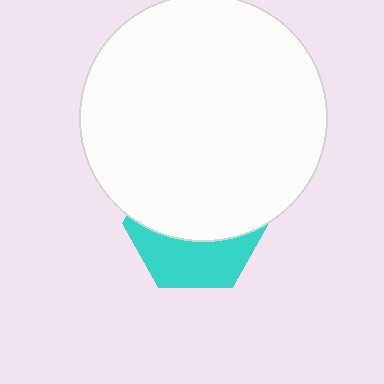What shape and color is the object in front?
The object in front is a white circle.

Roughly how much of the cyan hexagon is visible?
A small part of it is visible (roughly 39%).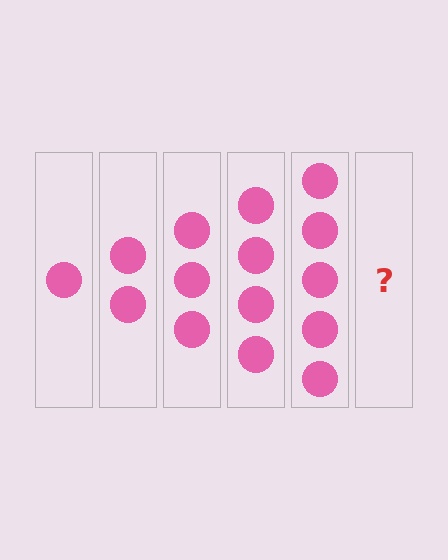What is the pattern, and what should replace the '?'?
The pattern is that each step adds one more circle. The '?' should be 6 circles.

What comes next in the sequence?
The next element should be 6 circles.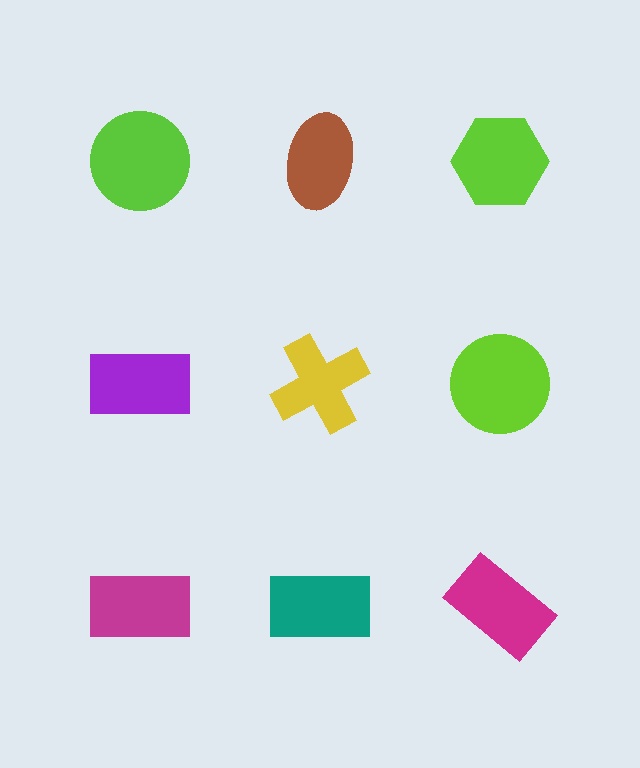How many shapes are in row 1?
3 shapes.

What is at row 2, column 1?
A purple rectangle.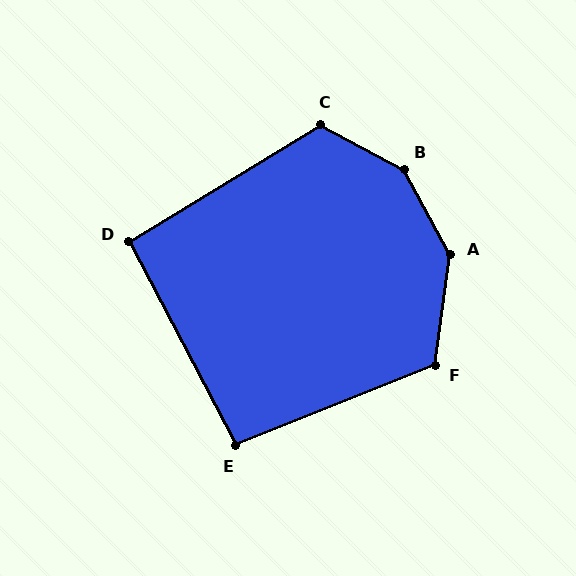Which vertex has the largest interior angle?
B, at approximately 146 degrees.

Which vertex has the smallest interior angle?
D, at approximately 93 degrees.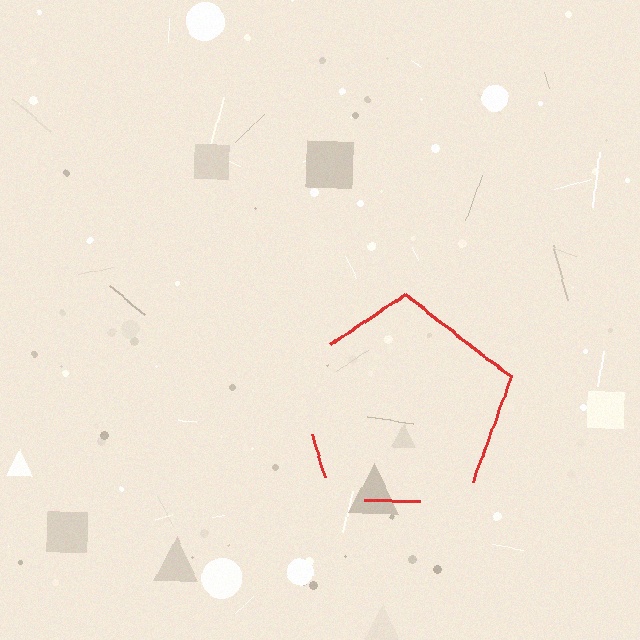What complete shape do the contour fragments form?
The contour fragments form a pentagon.